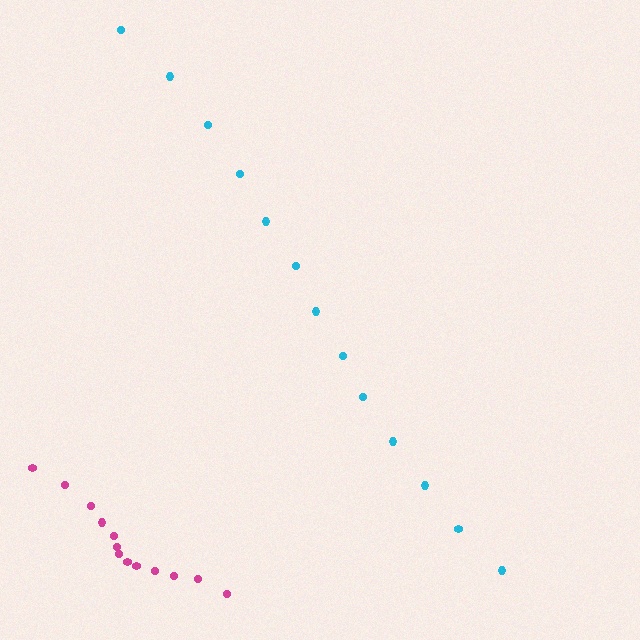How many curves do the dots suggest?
There are 2 distinct paths.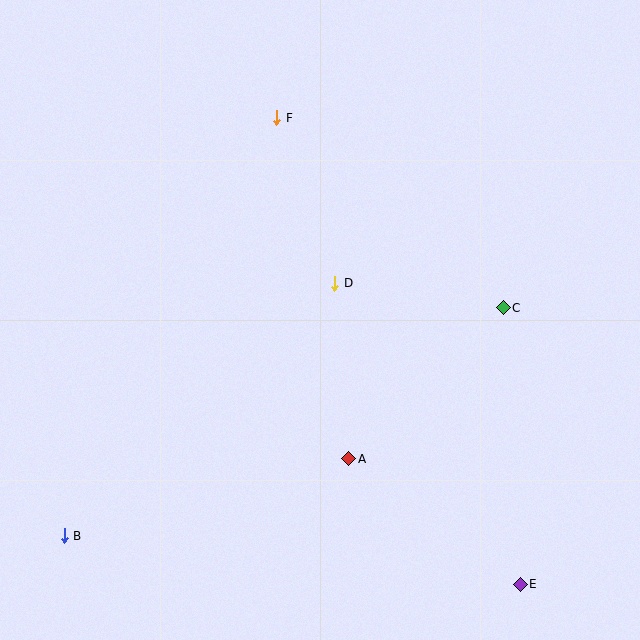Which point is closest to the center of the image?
Point D at (335, 283) is closest to the center.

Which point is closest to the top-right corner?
Point C is closest to the top-right corner.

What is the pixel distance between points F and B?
The distance between F and B is 469 pixels.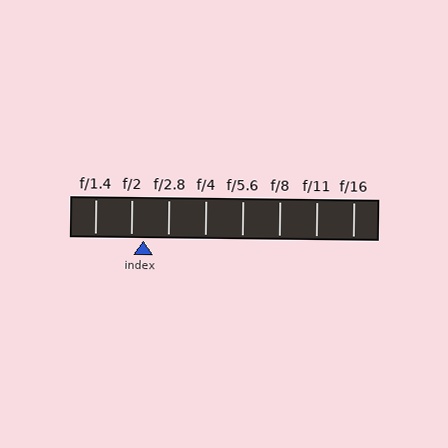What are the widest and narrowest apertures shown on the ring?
The widest aperture shown is f/1.4 and the narrowest is f/16.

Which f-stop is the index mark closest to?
The index mark is closest to f/2.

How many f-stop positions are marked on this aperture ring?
There are 8 f-stop positions marked.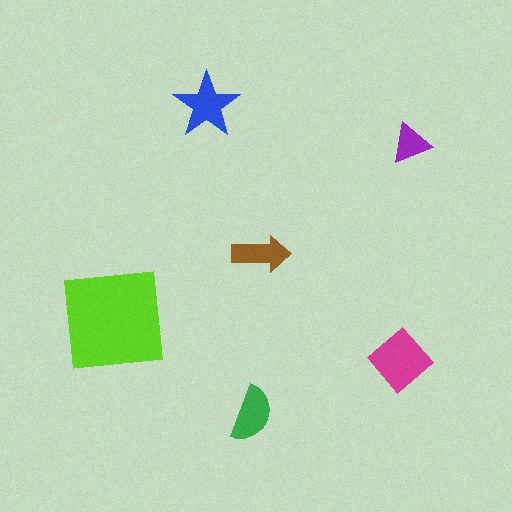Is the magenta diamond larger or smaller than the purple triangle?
Larger.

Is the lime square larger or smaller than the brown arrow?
Larger.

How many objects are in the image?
There are 6 objects in the image.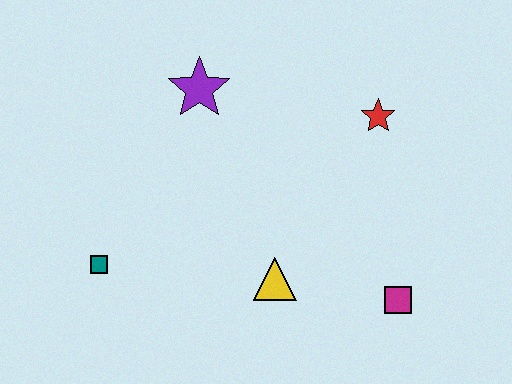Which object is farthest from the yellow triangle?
The purple star is farthest from the yellow triangle.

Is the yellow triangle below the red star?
Yes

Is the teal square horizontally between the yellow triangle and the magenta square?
No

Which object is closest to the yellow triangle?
The magenta square is closest to the yellow triangle.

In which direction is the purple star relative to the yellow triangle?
The purple star is above the yellow triangle.